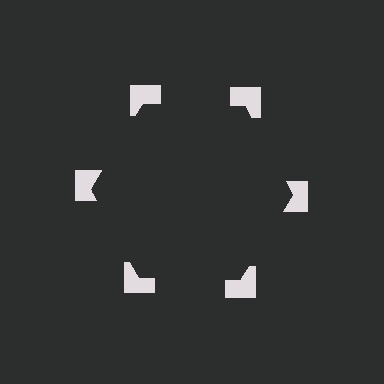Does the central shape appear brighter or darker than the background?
It typically appears slightly darker than the background, even though no actual brightness change is drawn.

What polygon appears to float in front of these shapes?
An illusory hexagon — its edges are inferred from the aligned wedge cuts in the notched squares, not physically drawn.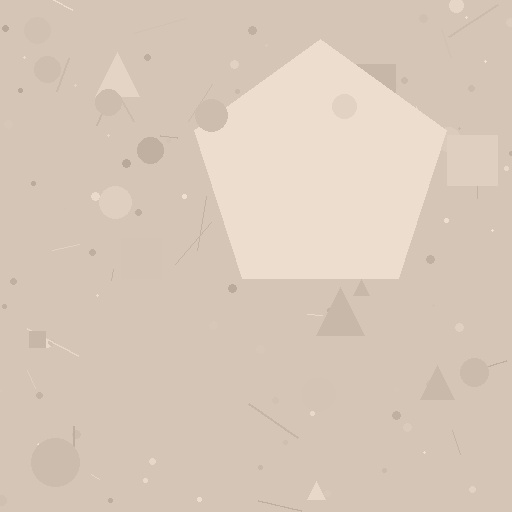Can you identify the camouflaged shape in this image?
The camouflaged shape is a pentagon.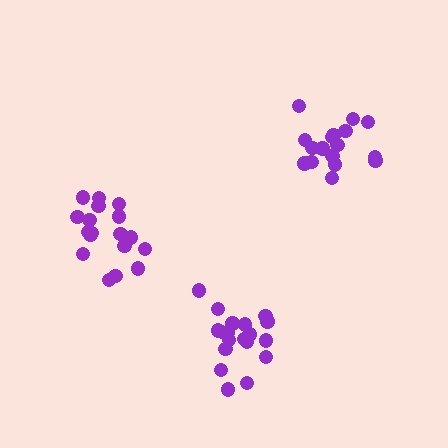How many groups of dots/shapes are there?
There are 3 groups.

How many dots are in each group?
Group 1: 20 dots, Group 2: 17 dots, Group 3: 18 dots (55 total).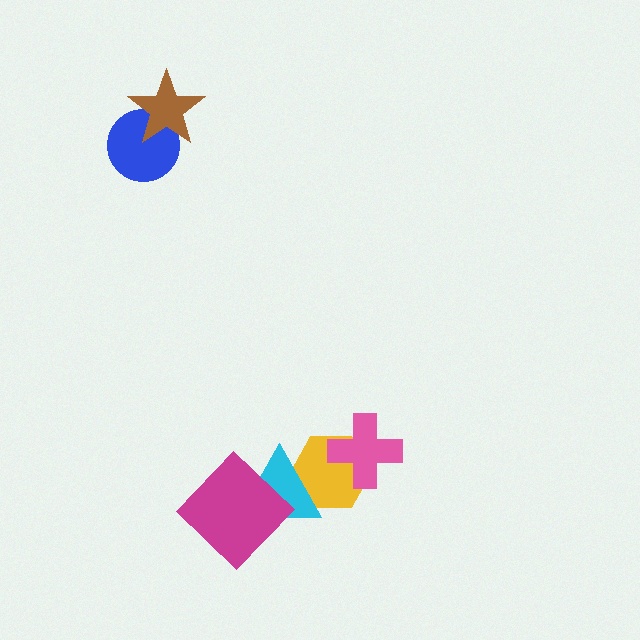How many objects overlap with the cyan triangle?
2 objects overlap with the cyan triangle.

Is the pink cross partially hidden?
No, no other shape covers it.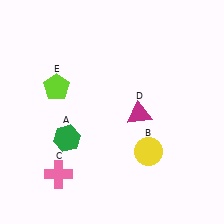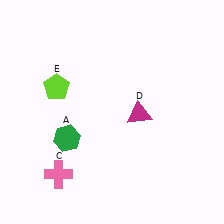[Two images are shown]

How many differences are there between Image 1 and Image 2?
There is 1 difference between the two images.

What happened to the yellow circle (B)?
The yellow circle (B) was removed in Image 2. It was in the bottom-right area of Image 1.